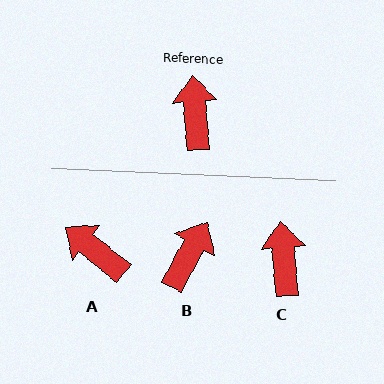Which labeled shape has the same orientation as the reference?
C.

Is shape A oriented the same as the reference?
No, it is off by about 46 degrees.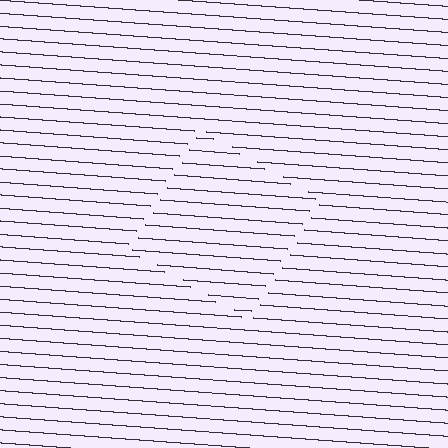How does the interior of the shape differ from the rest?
The interior of the shape contains the same grating, shifted by half a period — the contour is defined by the phase discontinuity where line-ends from the inner and outer gratings abut.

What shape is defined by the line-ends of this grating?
An illusory square. The interior of the shape contains the same grating, shifted by half a period — the contour is defined by the phase discontinuity where line-ends from the inner and outer gratings abut.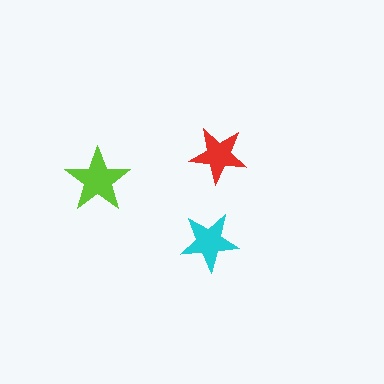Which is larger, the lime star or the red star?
The lime one.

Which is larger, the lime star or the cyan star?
The lime one.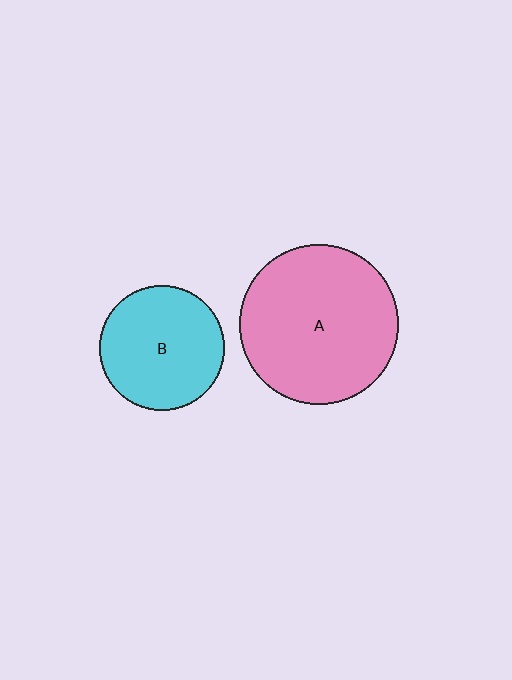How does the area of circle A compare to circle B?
Approximately 1.6 times.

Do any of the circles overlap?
No, none of the circles overlap.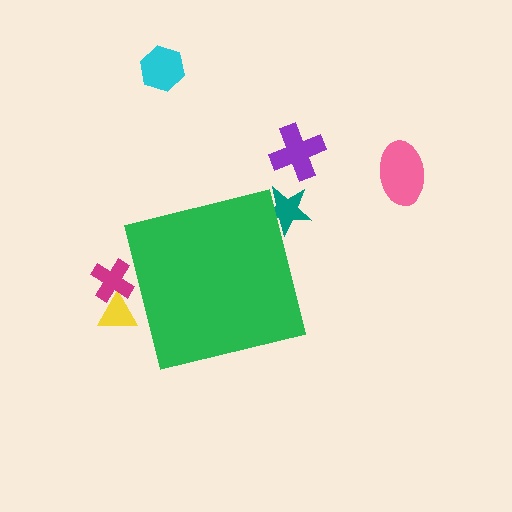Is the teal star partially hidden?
Yes, the teal star is partially hidden behind the green square.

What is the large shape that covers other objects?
A green square.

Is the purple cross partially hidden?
No, the purple cross is fully visible.